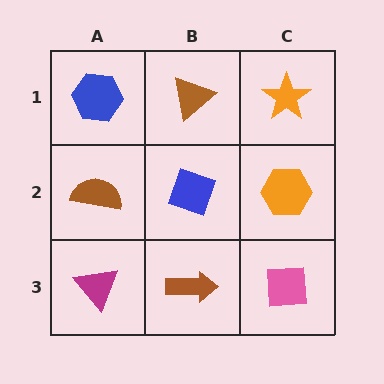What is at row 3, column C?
A pink square.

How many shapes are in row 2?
3 shapes.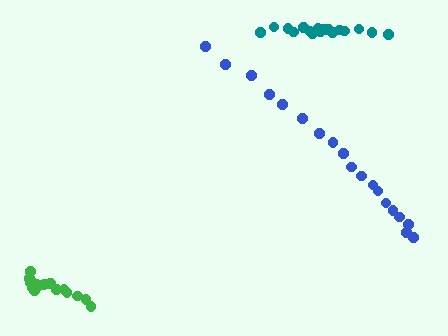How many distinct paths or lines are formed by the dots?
There are 3 distinct paths.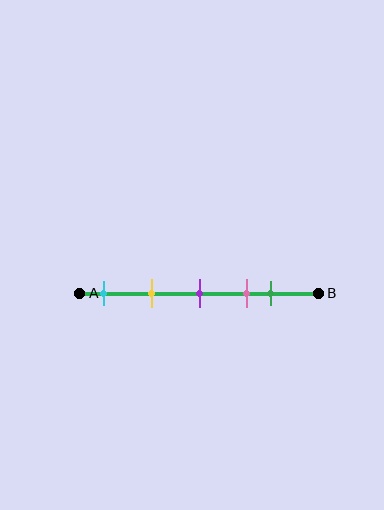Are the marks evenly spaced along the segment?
No, the marks are not evenly spaced.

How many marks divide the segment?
There are 5 marks dividing the segment.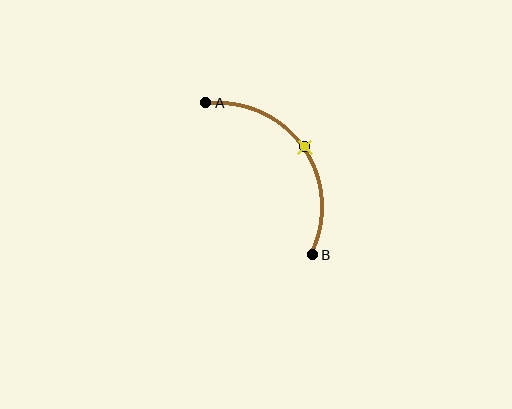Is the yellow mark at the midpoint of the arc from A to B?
Yes. The yellow mark lies on the arc at equal arc-length from both A and B — it is the arc midpoint.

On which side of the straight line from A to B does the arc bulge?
The arc bulges above and to the right of the straight line connecting A and B.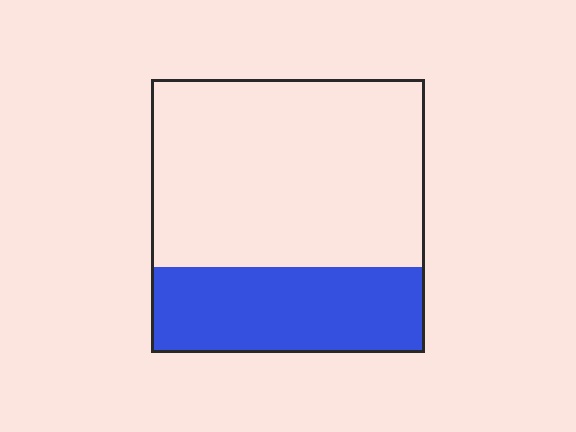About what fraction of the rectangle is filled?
About one third (1/3).